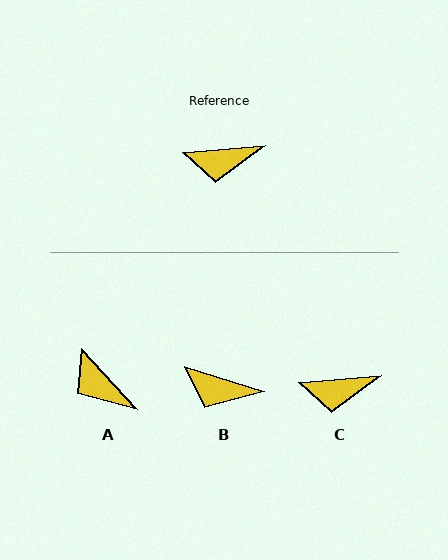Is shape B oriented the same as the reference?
No, it is off by about 23 degrees.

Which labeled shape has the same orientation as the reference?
C.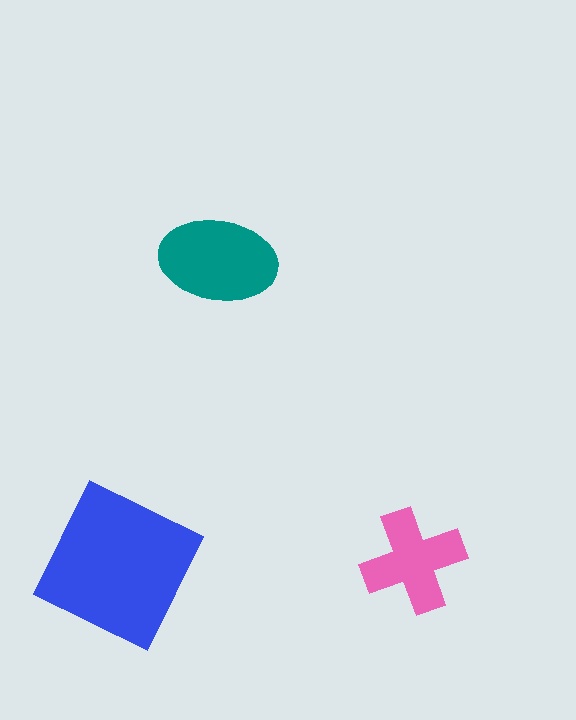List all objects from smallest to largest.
The pink cross, the teal ellipse, the blue square.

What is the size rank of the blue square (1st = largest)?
1st.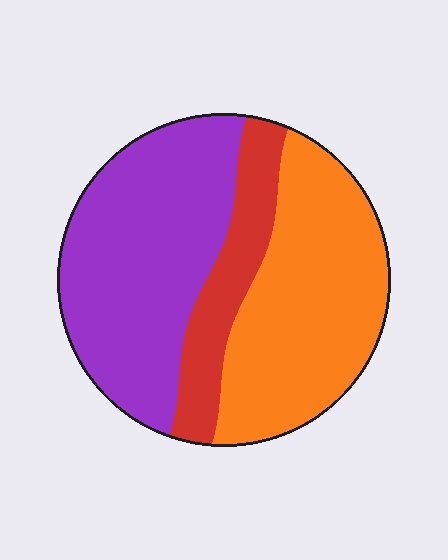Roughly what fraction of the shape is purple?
Purple covers around 45% of the shape.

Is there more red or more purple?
Purple.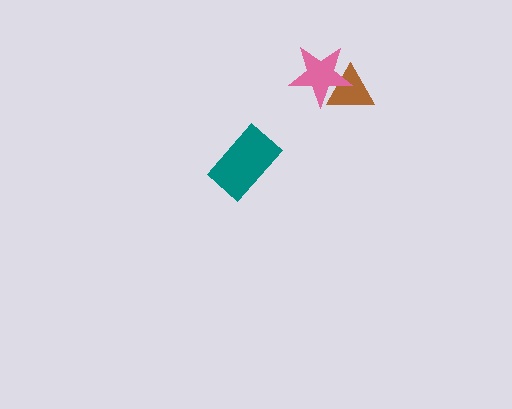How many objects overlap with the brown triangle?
1 object overlaps with the brown triangle.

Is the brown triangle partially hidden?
Yes, it is partially covered by another shape.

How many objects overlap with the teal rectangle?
0 objects overlap with the teal rectangle.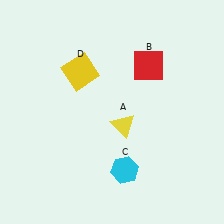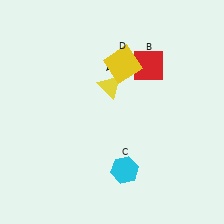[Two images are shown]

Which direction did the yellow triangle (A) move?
The yellow triangle (A) moved up.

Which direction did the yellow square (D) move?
The yellow square (D) moved right.